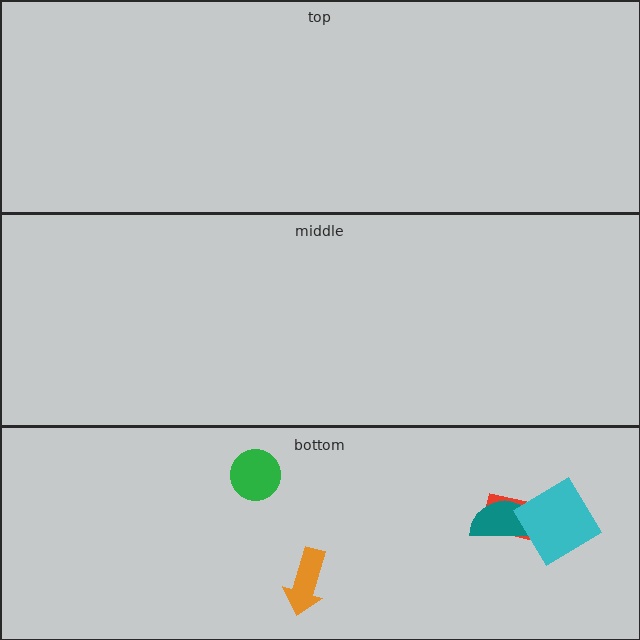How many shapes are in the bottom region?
5.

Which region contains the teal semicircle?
The bottom region.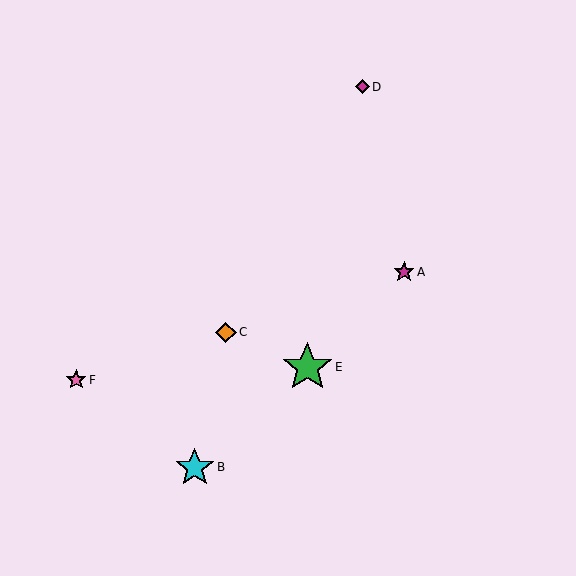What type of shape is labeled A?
Shape A is a magenta star.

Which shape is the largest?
The green star (labeled E) is the largest.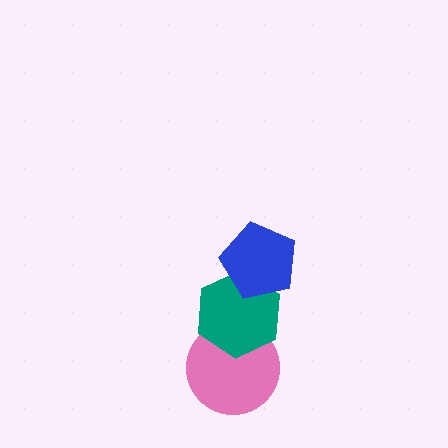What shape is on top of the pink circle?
The teal hexagon is on top of the pink circle.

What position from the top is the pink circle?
The pink circle is 3rd from the top.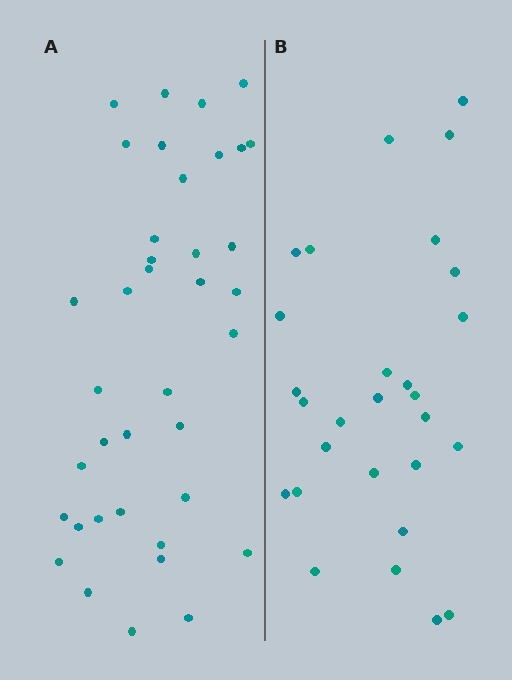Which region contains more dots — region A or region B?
Region A (the left region) has more dots.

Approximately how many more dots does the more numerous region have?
Region A has roughly 10 or so more dots than region B.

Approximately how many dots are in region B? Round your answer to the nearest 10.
About 30 dots. (The exact count is 28, which rounds to 30.)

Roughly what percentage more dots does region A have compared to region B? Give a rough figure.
About 35% more.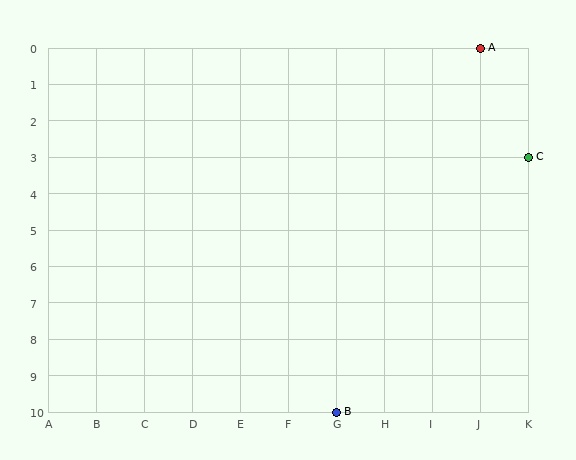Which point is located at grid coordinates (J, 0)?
Point A is at (J, 0).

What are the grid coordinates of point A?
Point A is at grid coordinates (J, 0).